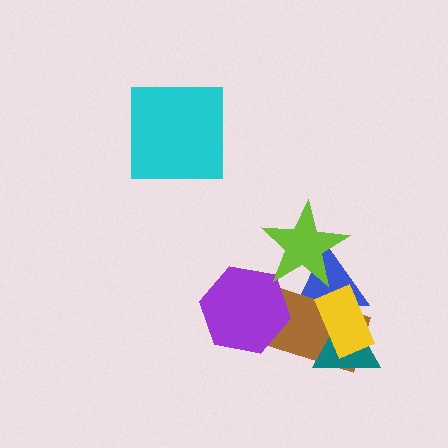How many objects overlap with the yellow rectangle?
3 objects overlap with the yellow rectangle.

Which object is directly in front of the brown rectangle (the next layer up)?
The teal triangle is directly in front of the brown rectangle.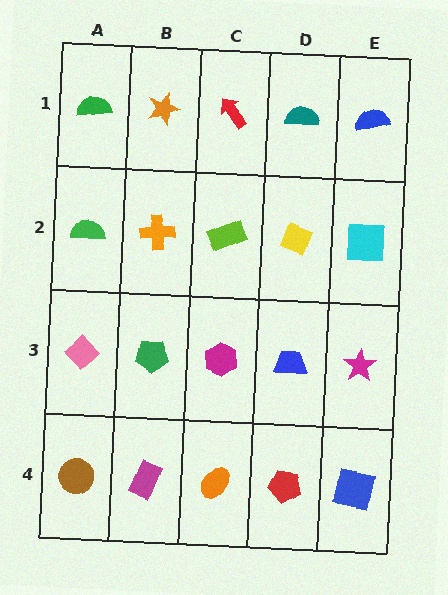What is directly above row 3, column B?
An orange cross.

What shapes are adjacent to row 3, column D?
A yellow diamond (row 2, column D), a red pentagon (row 4, column D), a magenta hexagon (row 3, column C), a magenta star (row 3, column E).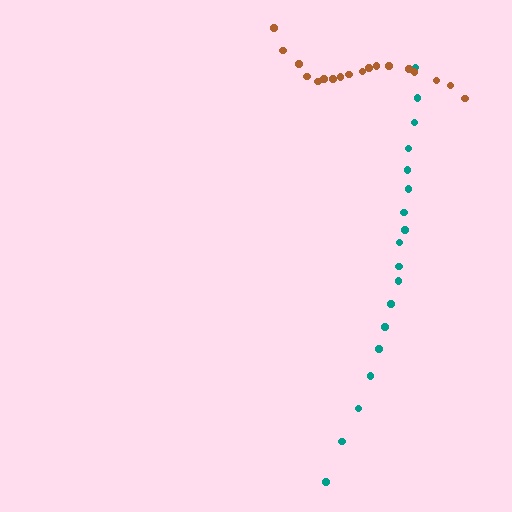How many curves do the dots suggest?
There are 2 distinct paths.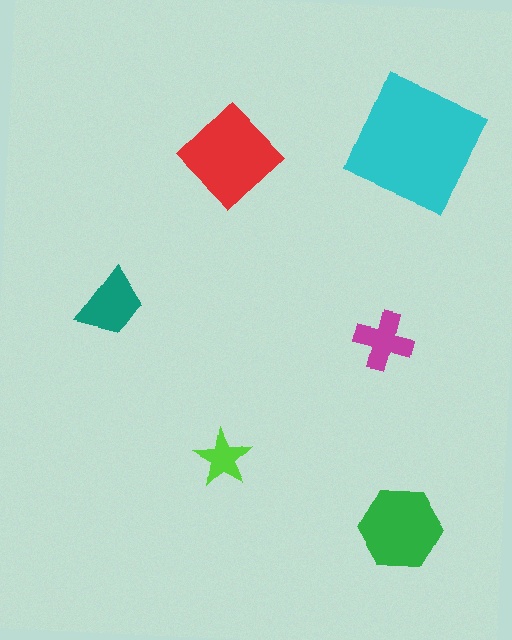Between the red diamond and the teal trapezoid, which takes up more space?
The red diamond.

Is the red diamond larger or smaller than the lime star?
Larger.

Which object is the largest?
The cyan square.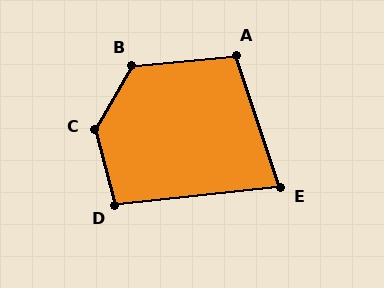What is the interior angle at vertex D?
Approximately 99 degrees (obtuse).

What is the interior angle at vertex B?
Approximately 126 degrees (obtuse).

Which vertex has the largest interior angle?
C, at approximately 135 degrees.